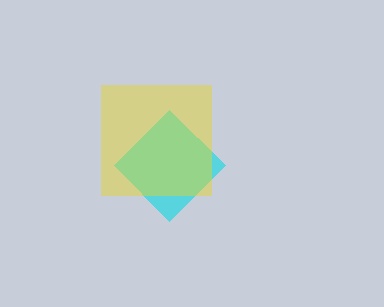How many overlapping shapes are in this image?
There are 2 overlapping shapes in the image.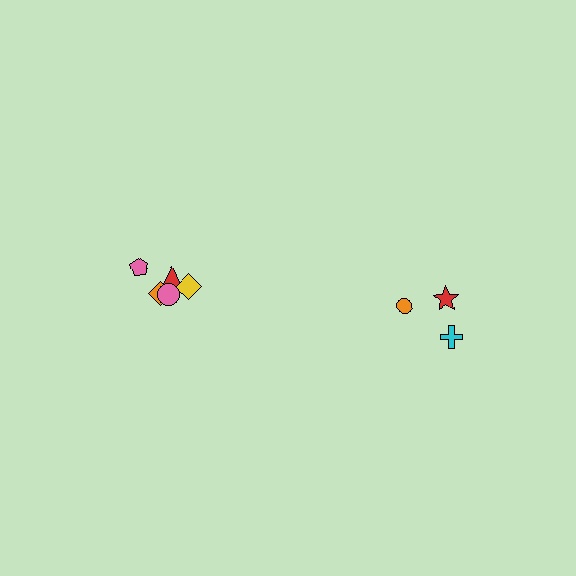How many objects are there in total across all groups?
There are 8 objects.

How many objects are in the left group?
There are 5 objects.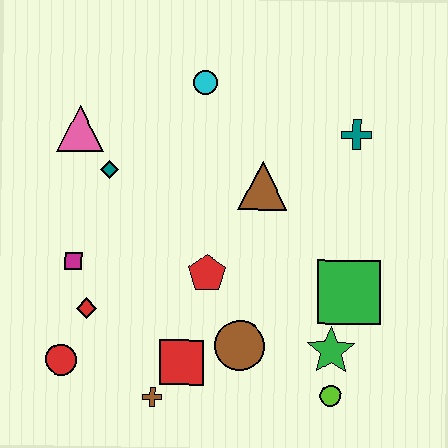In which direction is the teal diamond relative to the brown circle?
The teal diamond is above the brown circle.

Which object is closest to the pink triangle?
The teal diamond is closest to the pink triangle.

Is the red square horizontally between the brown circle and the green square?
No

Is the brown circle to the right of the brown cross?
Yes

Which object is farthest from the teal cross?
The red circle is farthest from the teal cross.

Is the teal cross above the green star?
Yes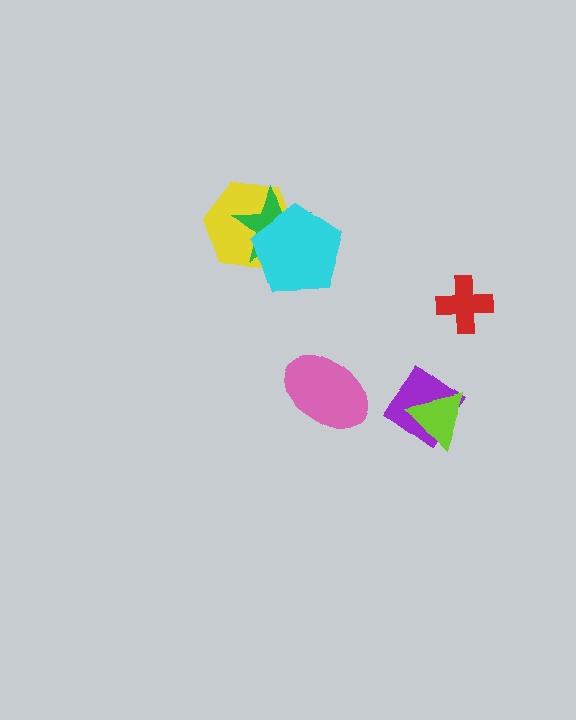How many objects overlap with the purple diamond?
1 object overlaps with the purple diamond.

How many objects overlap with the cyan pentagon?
2 objects overlap with the cyan pentagon.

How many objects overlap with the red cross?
0 objects overlap with the red cross.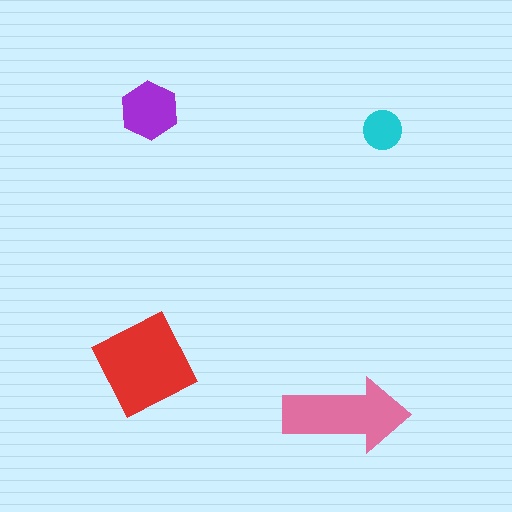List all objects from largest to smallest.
The red square, the pink arrow, the purple hexagon, the cyan circle.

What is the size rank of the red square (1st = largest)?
1st.